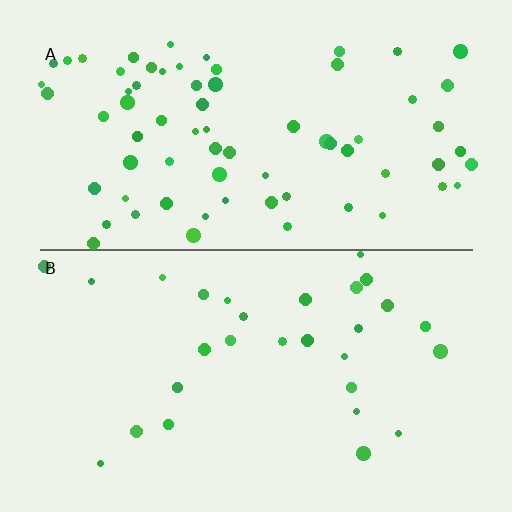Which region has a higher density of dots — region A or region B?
A (the top).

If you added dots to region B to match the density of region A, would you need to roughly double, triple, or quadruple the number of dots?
Approximately double.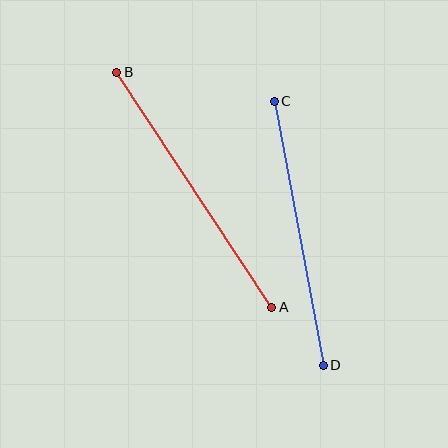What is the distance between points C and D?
The distance is approximately 268 pixels.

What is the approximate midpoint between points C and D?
The midpoint is at approximately (299, 233) pixels.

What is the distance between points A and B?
The distance is approximately 281 pixels.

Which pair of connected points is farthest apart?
Points A and B are farthest apart.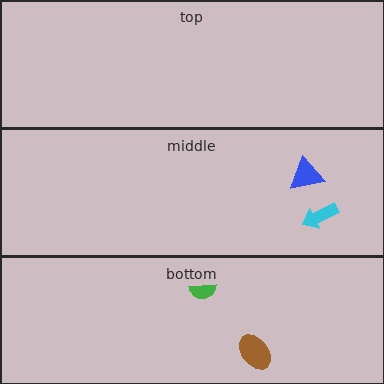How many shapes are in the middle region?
2.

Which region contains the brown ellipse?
The bottom region.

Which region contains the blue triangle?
The middle region.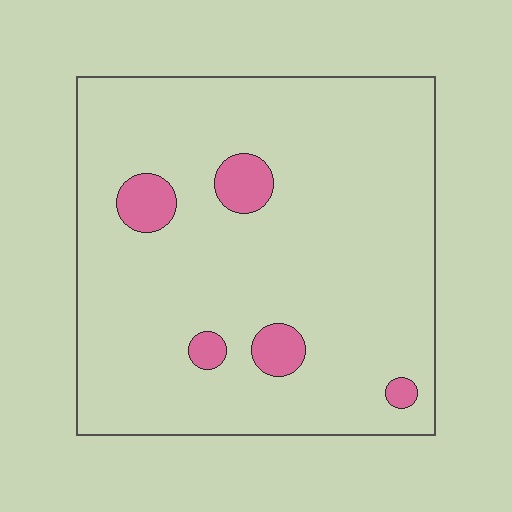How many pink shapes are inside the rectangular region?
5.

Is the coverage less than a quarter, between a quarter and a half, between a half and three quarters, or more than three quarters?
Less than a quarter.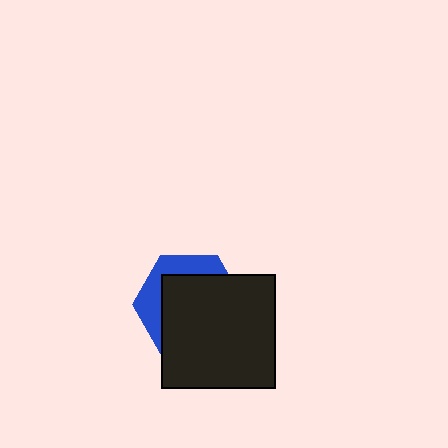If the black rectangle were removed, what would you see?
You would see the complete blue hexagon.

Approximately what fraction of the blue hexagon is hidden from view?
Roughly 69% of the blue hexagon is hidden behind the black rectangle.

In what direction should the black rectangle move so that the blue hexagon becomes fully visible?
The black rectangle should move toward the lower-right. That is the shortest direction to clear the overlap and leave the blue hexagon fully visible.